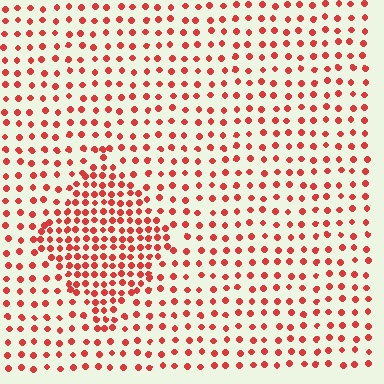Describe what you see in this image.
The image contains small red elements arranged at two different densities. A diamond-shaped region is visible where the elements are more densely packed than the surrounding area.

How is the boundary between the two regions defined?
The boundary is defined by a change in element density (approximately 2.0x ratio). All elements are the same color, size, and shape.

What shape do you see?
I see a diamond.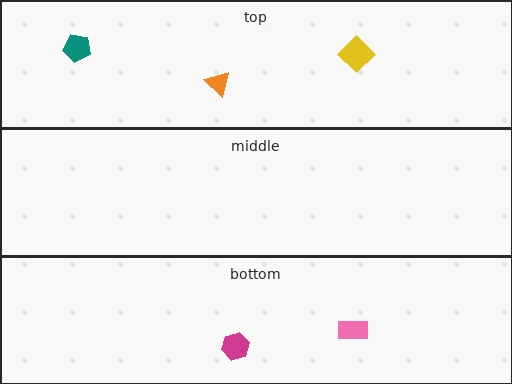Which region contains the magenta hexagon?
The bottom region.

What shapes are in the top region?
The orange triangle, the teal pentagon, the yellow diamond.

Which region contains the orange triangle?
The top region.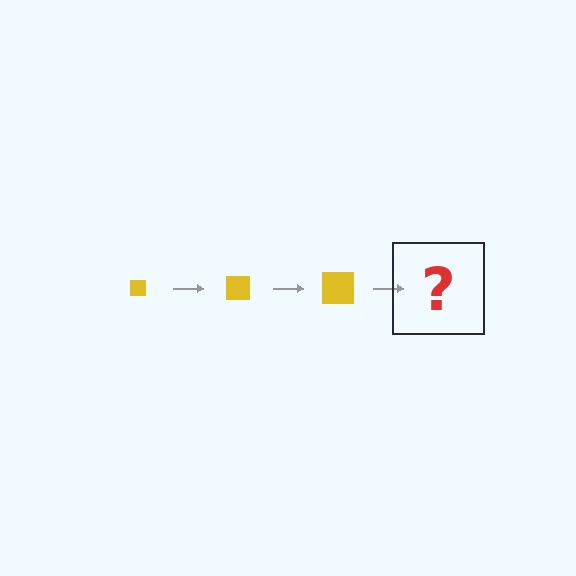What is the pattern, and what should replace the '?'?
The pattern is that the square gets progressively larger each step. The '?' should be a yellow square, larger than the previous one.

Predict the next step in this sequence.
The next step is a yellow square, larger than the previous one.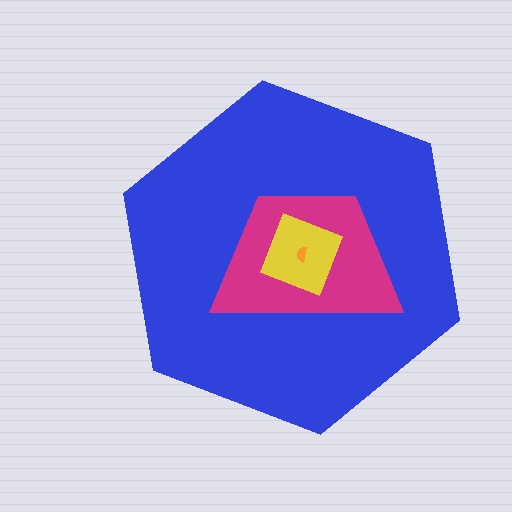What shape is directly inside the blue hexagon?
The magenta trapezoid.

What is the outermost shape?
The blue hexagon.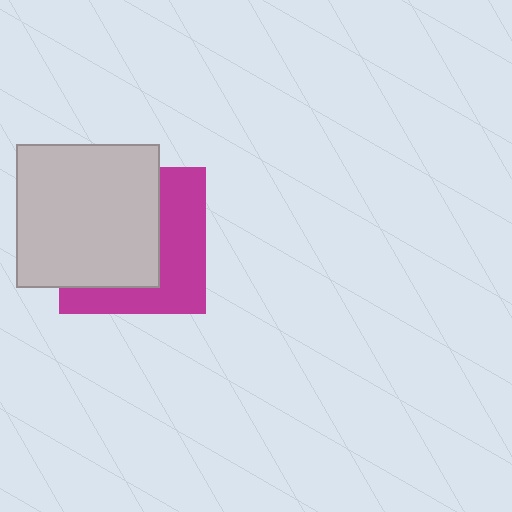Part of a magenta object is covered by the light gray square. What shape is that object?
It is a square.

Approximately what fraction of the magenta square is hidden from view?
Roughly 56% of the magenta square is hidden behind the light gray square.